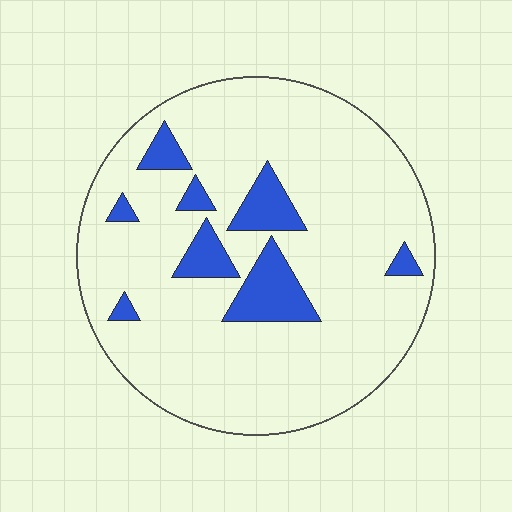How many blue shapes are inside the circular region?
8.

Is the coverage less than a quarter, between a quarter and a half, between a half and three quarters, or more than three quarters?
Less than a quarter.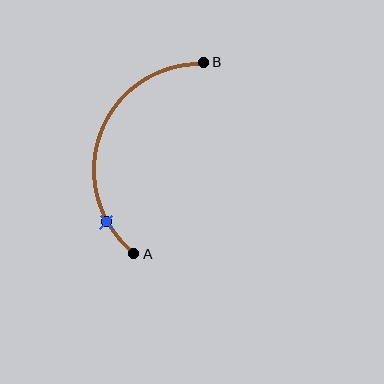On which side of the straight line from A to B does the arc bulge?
The arc bulges to the left of the straight line connecting A and B.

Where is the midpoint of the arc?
The arc midpoint is the point on the curve farthest from the straight line joining A and B. It sits to the left of that line.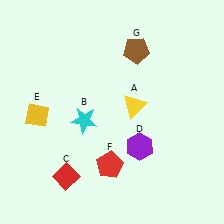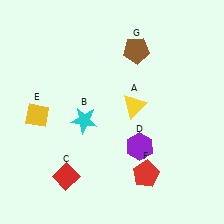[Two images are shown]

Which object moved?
The red pentagon (F) moved right.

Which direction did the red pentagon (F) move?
The red pentagon (F) moved right.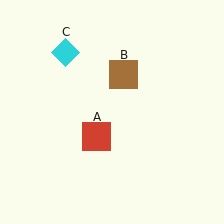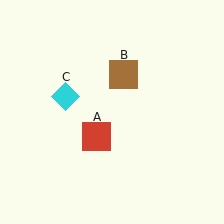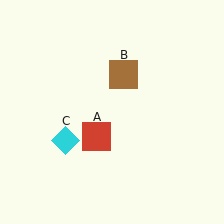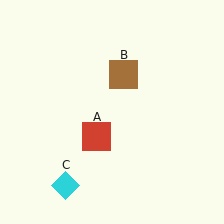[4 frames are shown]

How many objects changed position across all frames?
1 object changed position: cyan diamond (object C).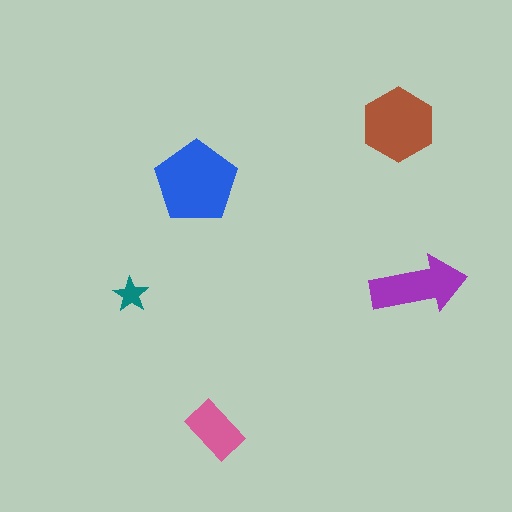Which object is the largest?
The blue pentagon.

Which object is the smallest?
The teal star.